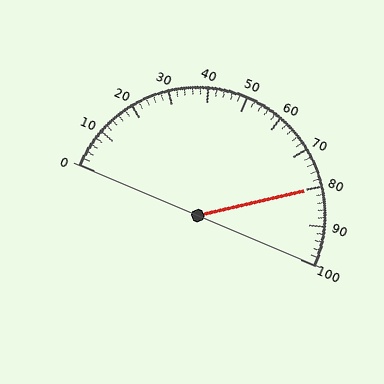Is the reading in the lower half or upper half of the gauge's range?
The reading is in the upper half of the range (0 to 100).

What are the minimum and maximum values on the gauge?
The gauge ranges from 0 to 100.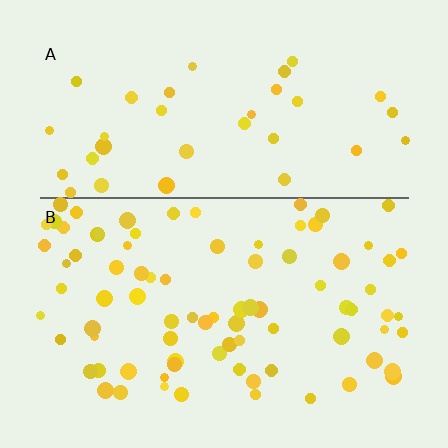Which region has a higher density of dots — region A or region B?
B (the bottom).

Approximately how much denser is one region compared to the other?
Approximately 2.3× — region B over region A.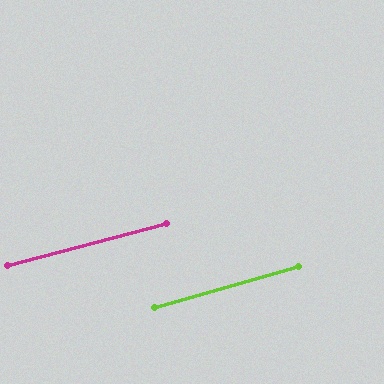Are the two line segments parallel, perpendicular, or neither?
Parallel — their directions differ by only 1.2°.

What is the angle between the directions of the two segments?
Approximately 1 degree.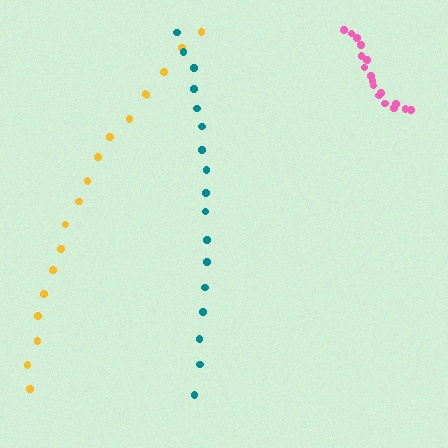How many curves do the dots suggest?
There are 3 distinct paths.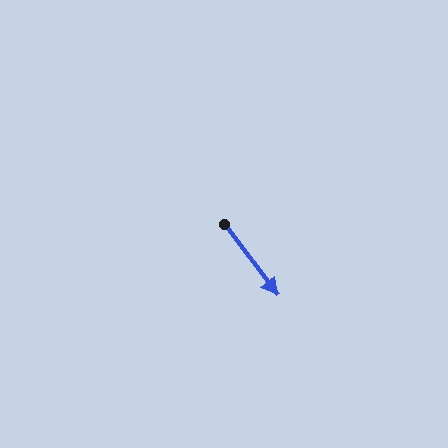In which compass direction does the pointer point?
Southeast.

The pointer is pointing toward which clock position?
Roughly 5 o'clock.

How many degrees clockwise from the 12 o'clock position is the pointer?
Approximately 143 degrees.